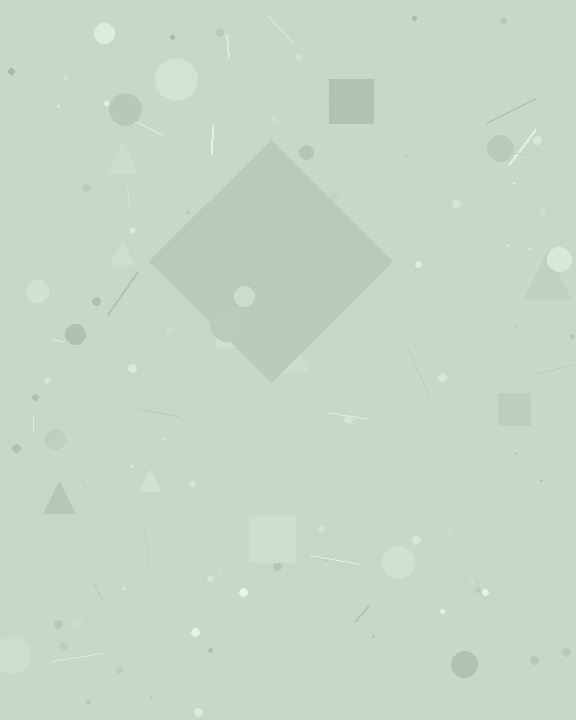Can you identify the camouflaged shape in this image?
The camouflaged shape is a diamond.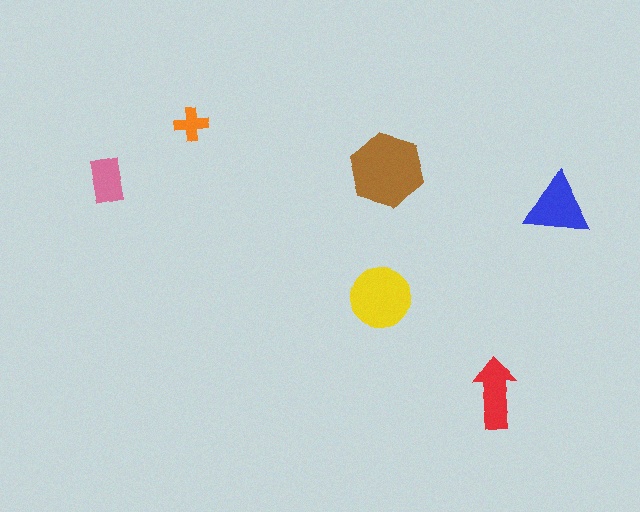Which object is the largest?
The brown hexagon.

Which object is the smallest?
The orange cross.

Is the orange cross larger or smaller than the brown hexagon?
Smaller.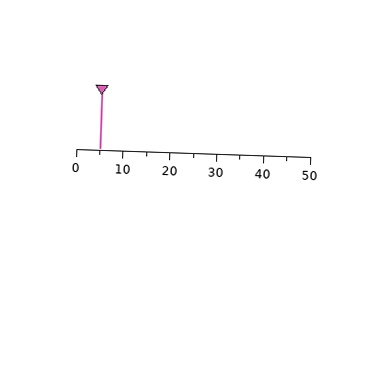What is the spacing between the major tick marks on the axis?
The major ticks are spaced 10 apart.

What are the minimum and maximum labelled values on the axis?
The axis runs from 0 to 50.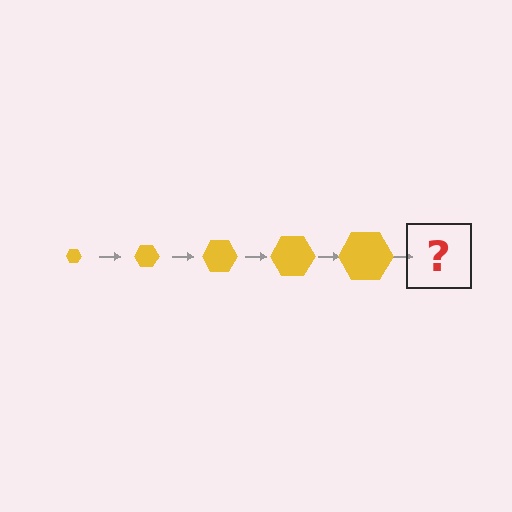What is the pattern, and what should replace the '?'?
The pattern is that the hexagon gets progressively larger each step. The '?' should be a yellow hexagon, larger than the previous one.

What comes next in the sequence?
The next element should be a yellow hexagon, larger than the previous one.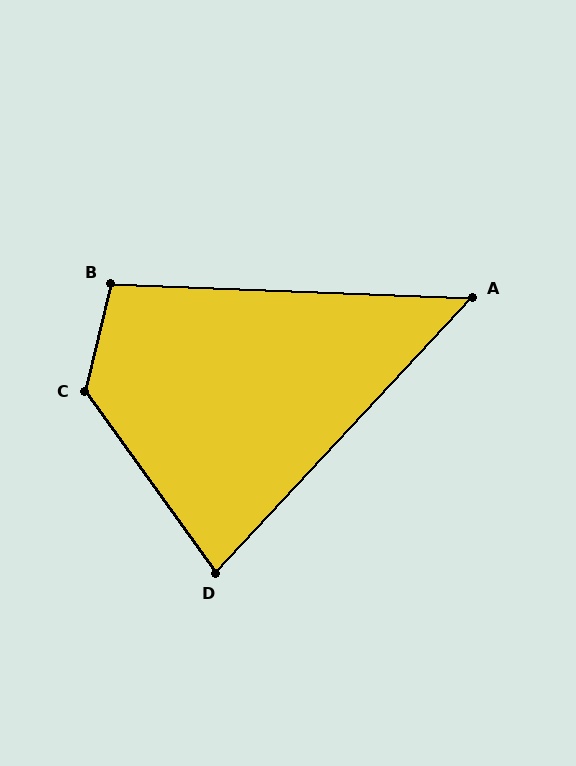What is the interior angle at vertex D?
Approximately 79 degrees (acute).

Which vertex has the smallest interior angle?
A, at approximately 49 degrees.